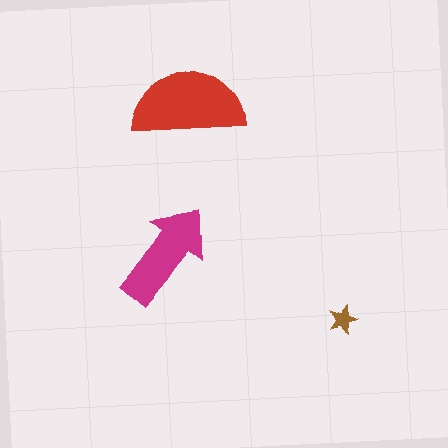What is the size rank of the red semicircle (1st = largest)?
1st.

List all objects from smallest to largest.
The brown star, the magenta arrow, the red semicircle.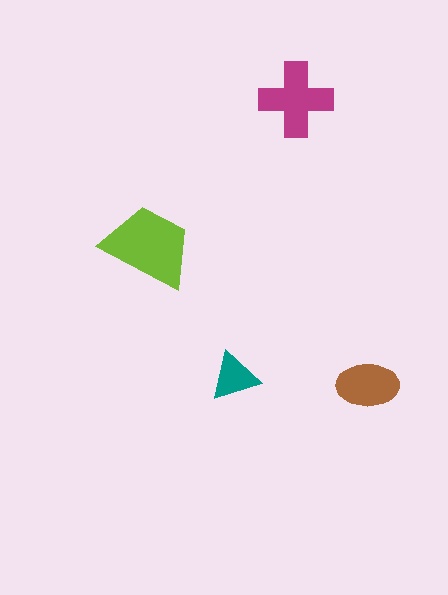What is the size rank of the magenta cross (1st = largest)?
2nd.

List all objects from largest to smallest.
The lime trapezoid, the magenta cross, the brown ellipse, the teal triangle.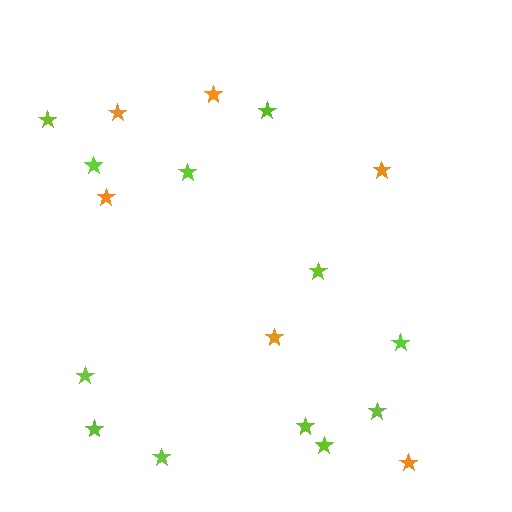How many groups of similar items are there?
There are 2 groups: one group of orange stars (6) and one group of lime stars (12).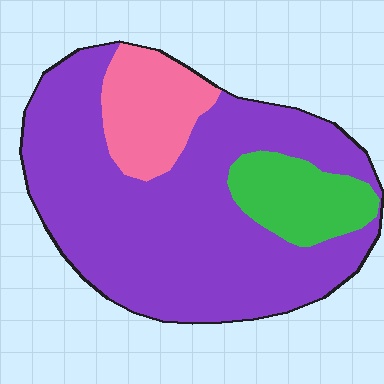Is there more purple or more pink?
Purple.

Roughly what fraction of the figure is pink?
Pink takes up about one sixth (1/6) of the figure.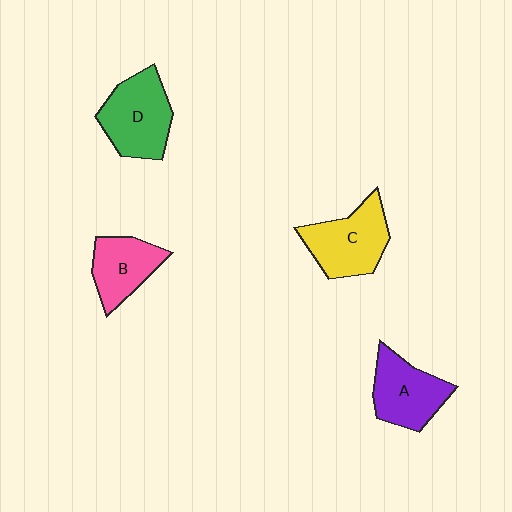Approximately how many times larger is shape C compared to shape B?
Approximately 1.3 times.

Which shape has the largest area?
Shape D (green).